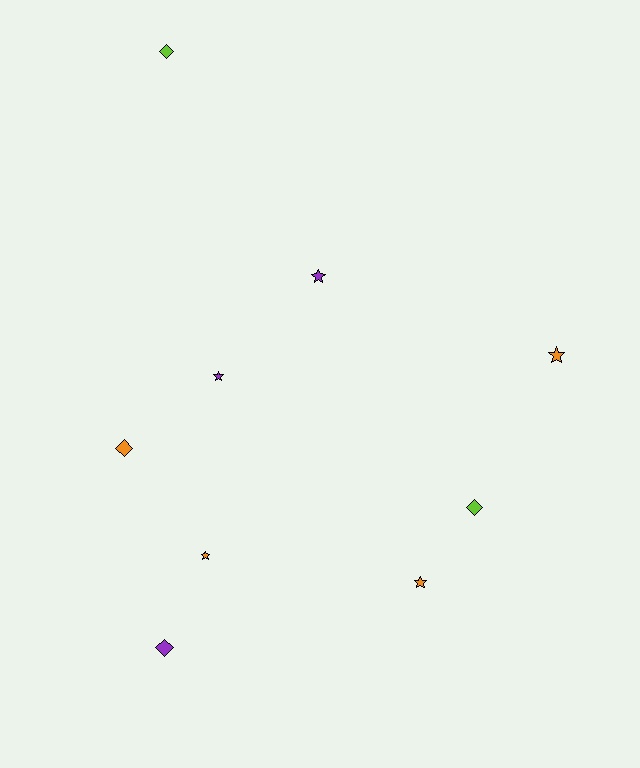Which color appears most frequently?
Orange, with 4 objects.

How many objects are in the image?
There are 9 objects.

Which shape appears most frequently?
Star, with 5 objects.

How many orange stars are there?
There are 3 orange stars.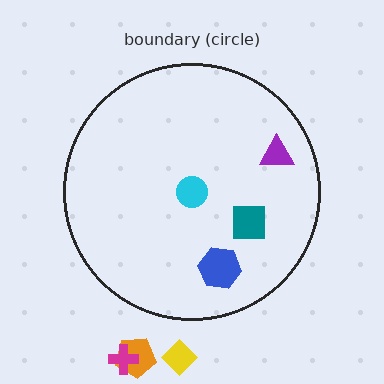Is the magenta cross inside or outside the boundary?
Outside.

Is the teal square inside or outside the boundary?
Inside.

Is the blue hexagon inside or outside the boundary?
Inside.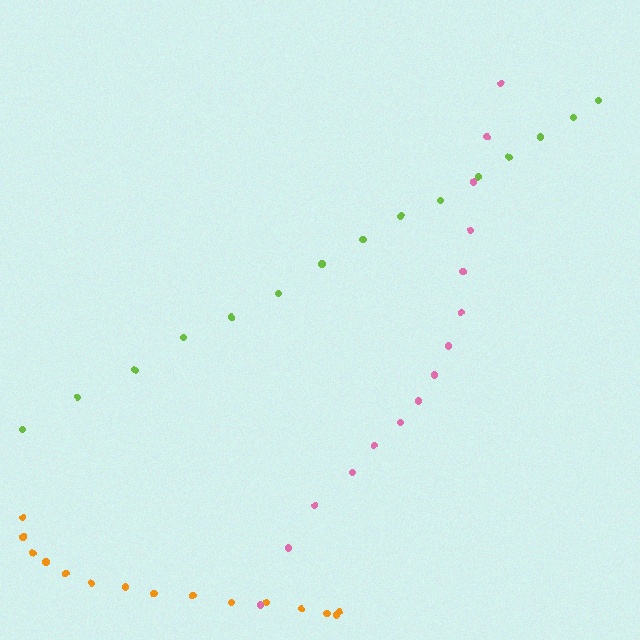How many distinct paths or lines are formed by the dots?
There are 3 distinct paths.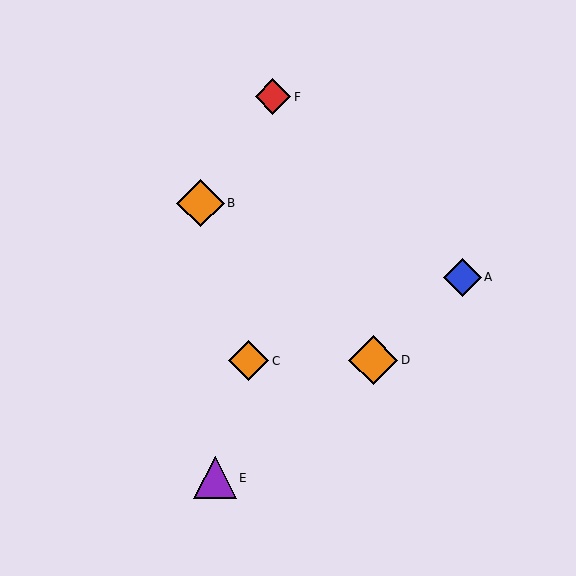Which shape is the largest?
The orange diamond (labeled D) is the largest.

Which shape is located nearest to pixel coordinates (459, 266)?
The blue diamond (labeled A) at (462, 277) is nearest to that location.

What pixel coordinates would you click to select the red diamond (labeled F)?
Click at (273, 97) to select the red diamond F.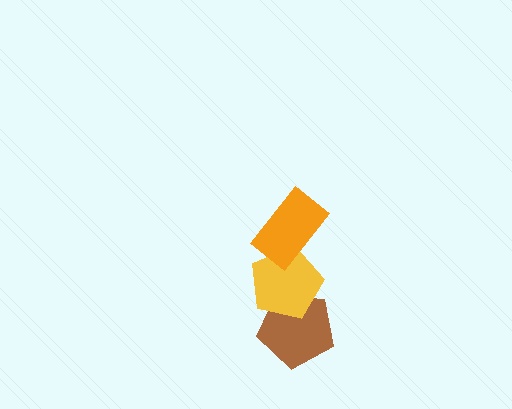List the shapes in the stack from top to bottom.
From top to bottom: the orange rectangle, the yellow pentagon, the brown pentagon.